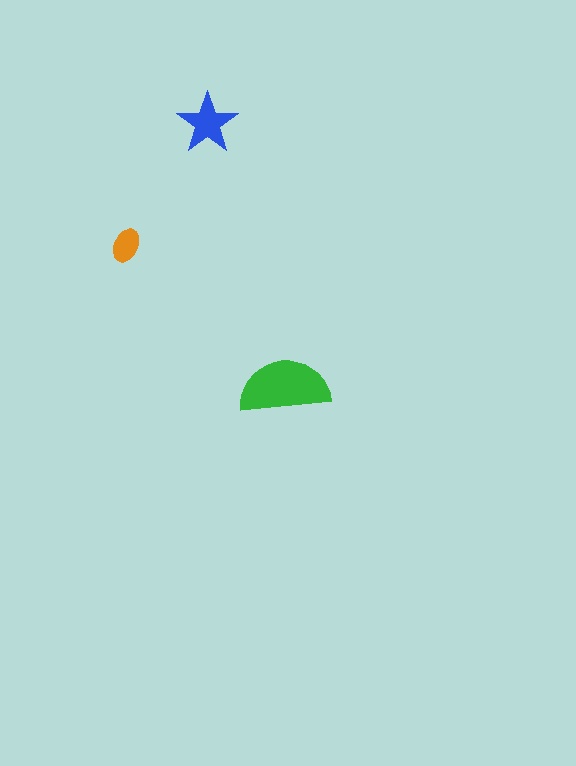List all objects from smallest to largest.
The orange ellipse, the blue star, the green semicircle.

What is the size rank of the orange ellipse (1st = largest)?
3rd.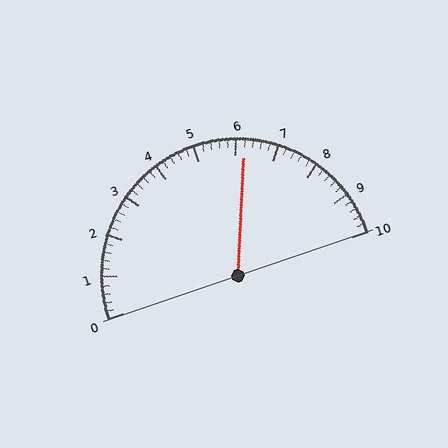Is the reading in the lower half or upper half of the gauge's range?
The reading is in the upper half of the range (0 to 10).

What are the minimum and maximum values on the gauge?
The gauge ranges from 0 to 10.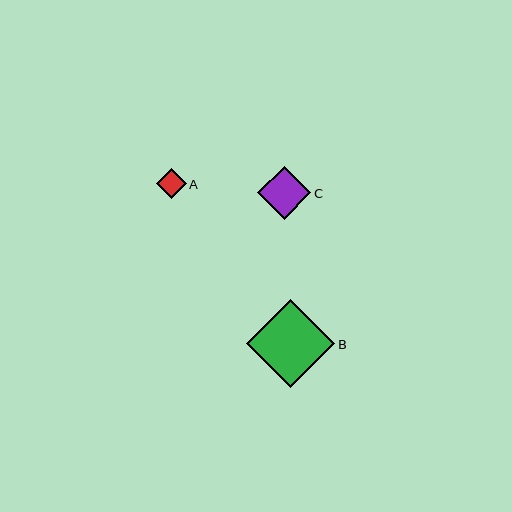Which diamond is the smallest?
Diamond A is the smallest with a size of approximately 30 pixels.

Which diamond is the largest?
Diamond B is the largest with a size of approximately 88 pixels.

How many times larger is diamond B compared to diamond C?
Diamond B is approximately 1.7 times the size of diamond C.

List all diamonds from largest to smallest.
From largest to smallest: B, C, A.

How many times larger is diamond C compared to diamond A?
Diamond C is approximately 1.8 times the size of diamond A.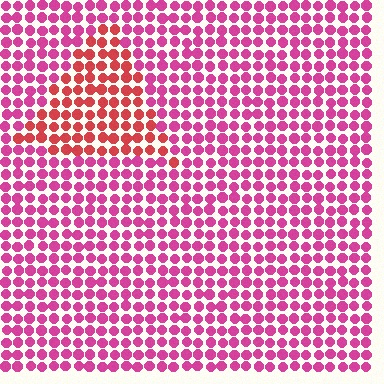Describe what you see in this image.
The image is filled with small magenta elements in a uniform arrangement. A triangle-shaped region is visible where the elements are tinted to a slightly different hue, forming a subtle color boundary.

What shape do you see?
I see a triangle.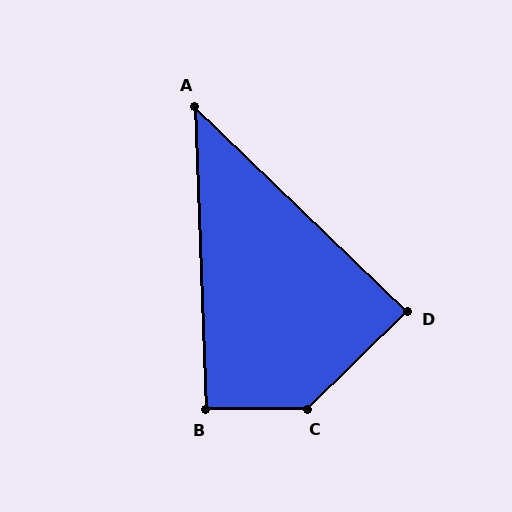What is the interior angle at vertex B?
Approximately 92 degrees (approximately right).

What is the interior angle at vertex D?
Approximately 88 degrees (approximately right).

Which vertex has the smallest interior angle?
A, at approximately 44 degrees.